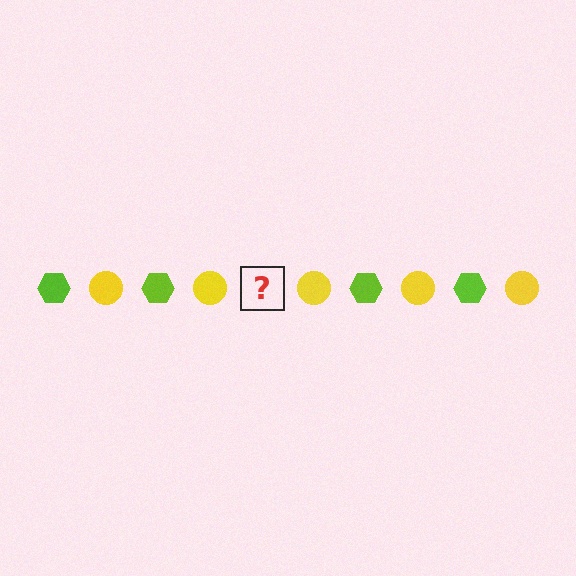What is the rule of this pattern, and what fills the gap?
The rule is that the pattern alternates between lime hexagon and yellow circle. The gap should be filled with a lime hexagon.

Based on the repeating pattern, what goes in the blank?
The blank should be a lime hexagon.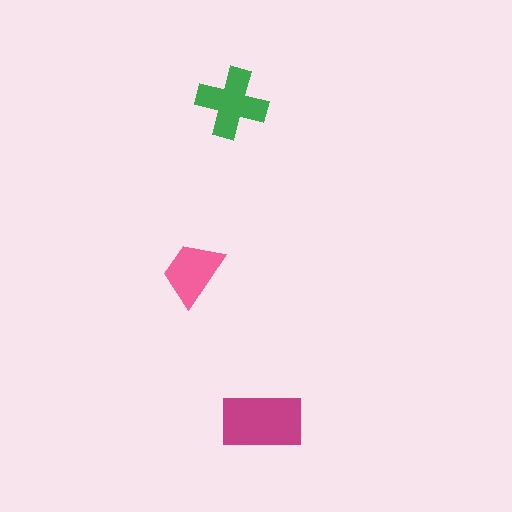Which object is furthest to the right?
The magenta rectangle is rightmost.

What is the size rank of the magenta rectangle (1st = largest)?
1st.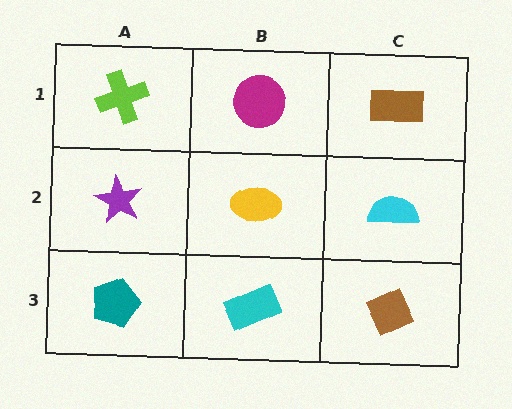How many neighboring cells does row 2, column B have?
4.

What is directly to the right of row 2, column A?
A yellow ellipse.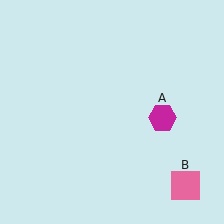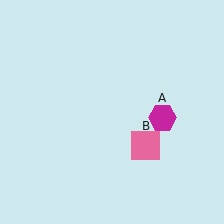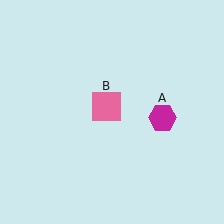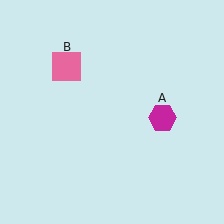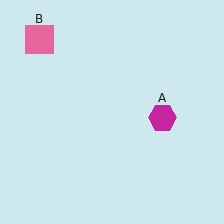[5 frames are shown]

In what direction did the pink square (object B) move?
The pink square (object B) moved up and to the left.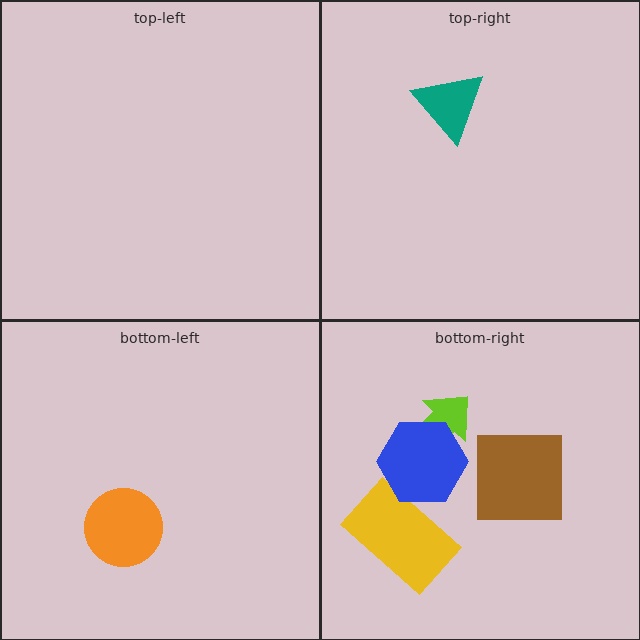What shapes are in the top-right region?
The teal triangle.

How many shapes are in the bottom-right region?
4.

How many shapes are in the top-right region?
1.